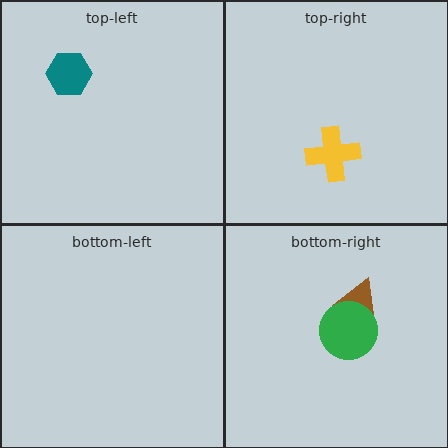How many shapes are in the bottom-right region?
2.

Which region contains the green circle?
The bottom-right region.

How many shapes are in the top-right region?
1.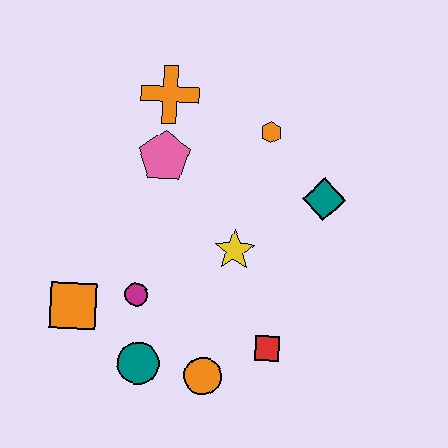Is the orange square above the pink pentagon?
No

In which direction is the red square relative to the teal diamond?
The red square is below the teal diamond.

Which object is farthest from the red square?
The orange cross is farthest from the red square.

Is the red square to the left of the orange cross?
No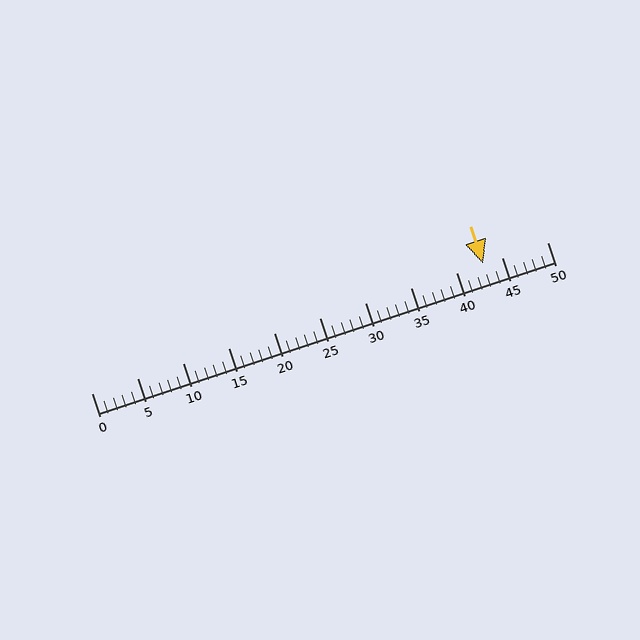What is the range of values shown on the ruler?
The ruler shows values from 0 to 50.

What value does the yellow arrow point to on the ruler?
The yellow arrow points to approximately 43.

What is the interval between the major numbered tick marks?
The major tick marks are spaced 5 units apart.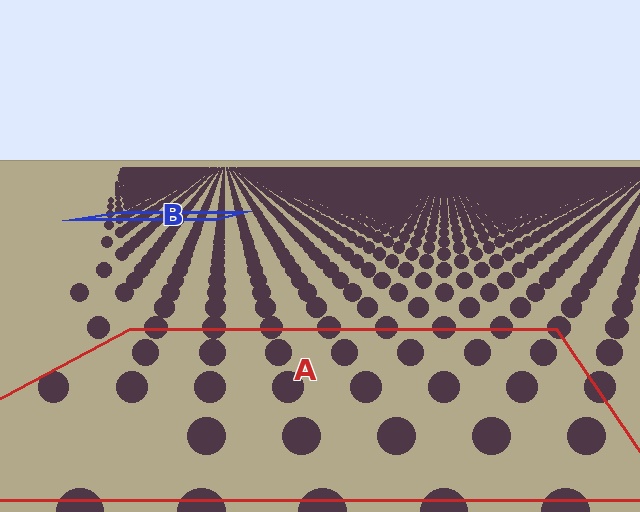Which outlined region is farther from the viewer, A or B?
Region B is farther from the viewer — the texture elements inside it appear smaller and more densely packed.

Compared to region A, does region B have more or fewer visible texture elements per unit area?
Region B has more texture elements per unit area — they are packed more densely because it is farther away.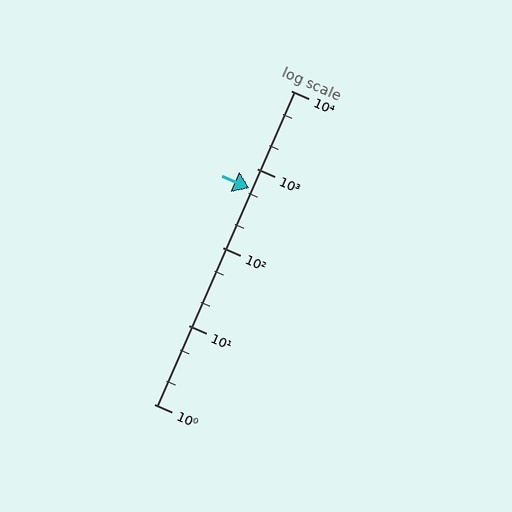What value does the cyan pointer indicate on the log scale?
The pointer indicates approximately 570.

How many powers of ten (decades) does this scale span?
The scale spans 4 decades, from 1 to 10000.